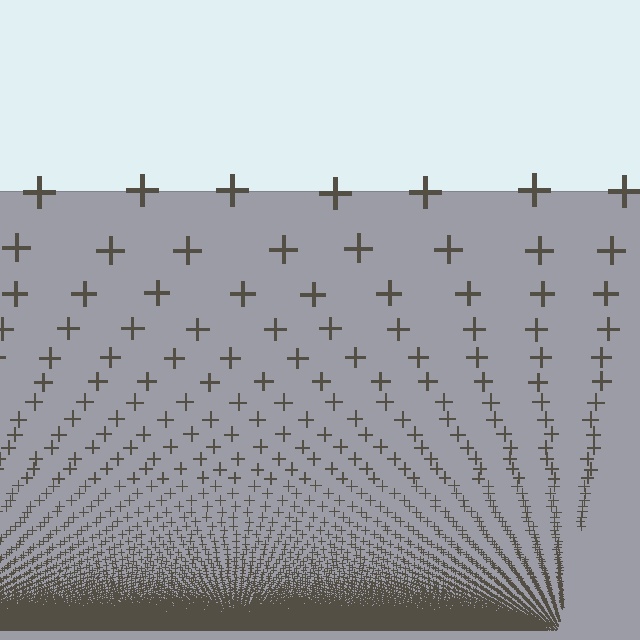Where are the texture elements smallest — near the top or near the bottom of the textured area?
Near the bottom.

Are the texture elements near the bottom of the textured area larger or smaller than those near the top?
Smaller. The gradient is inverted — elements near the bottom are smaller and denser.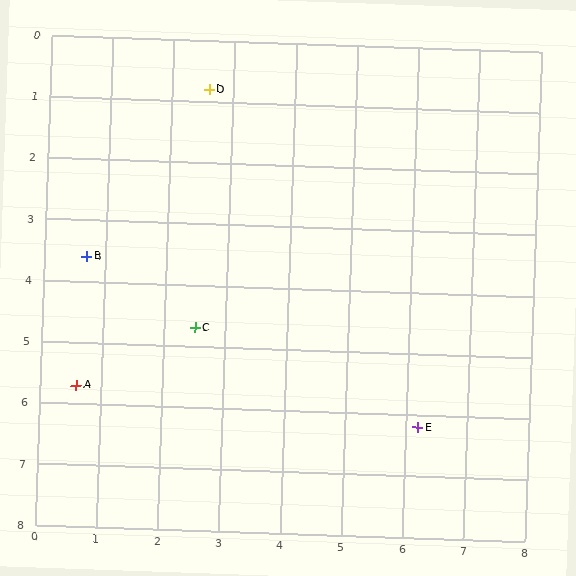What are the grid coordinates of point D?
Point D is at approximately (2.6, 0.8).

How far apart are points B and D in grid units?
Points B and D are about 3.4 grid units apart.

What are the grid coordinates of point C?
Point C is at approximately (2.5, 4.7).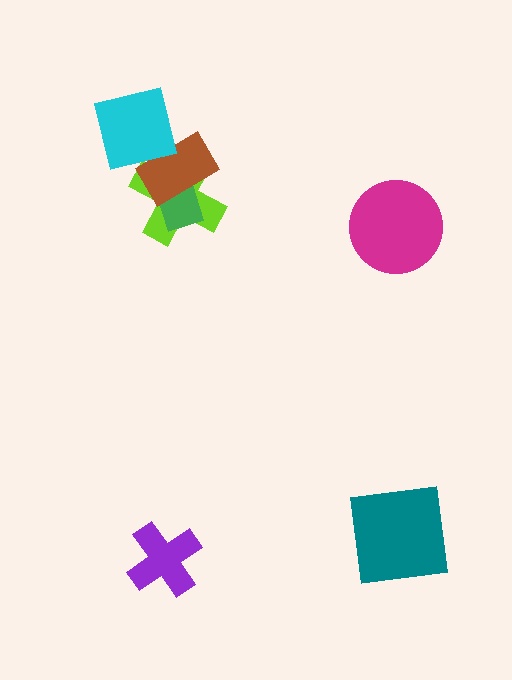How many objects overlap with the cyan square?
1 object overlaps with the cyan square.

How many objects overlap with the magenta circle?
0 objects overlap with the magenta circle.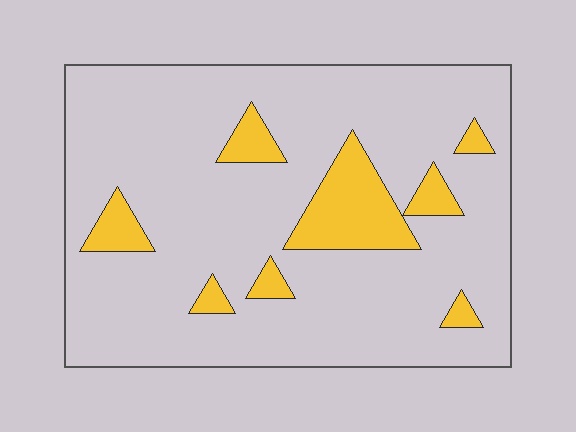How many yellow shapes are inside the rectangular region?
8.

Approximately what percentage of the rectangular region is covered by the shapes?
Approximately 15%.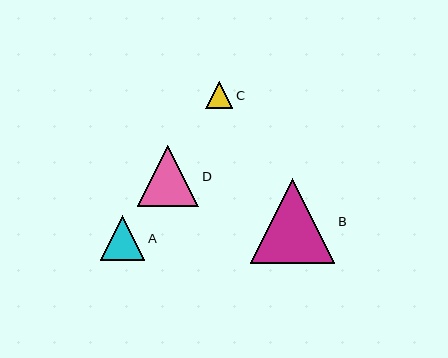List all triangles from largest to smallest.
From largest to smallest: B, D, A, C.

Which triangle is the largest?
Triangle B is the largest with a size of approximately 85 pixels.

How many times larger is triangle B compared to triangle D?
Triangle B is approximately 1.4 times the size of triangle D.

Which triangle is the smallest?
Triangle C is the smallest with a size of approximately 27 pixels.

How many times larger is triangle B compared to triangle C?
Triangle B is approximately 3.2 times the size of triangle C.